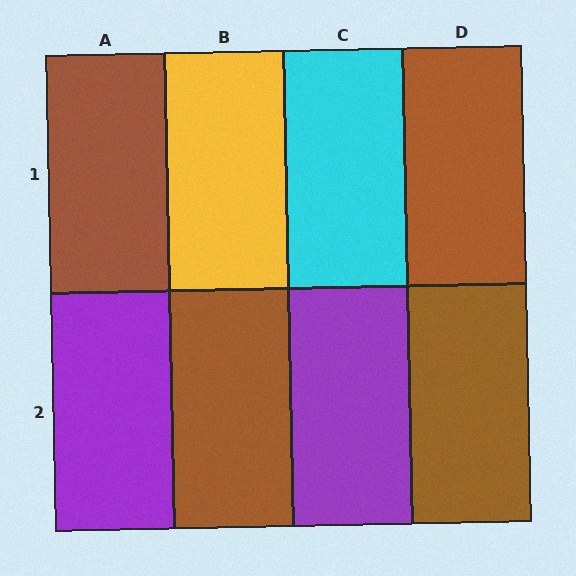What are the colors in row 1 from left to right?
Brown, yellow, cyan, brown.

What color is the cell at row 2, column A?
Purple.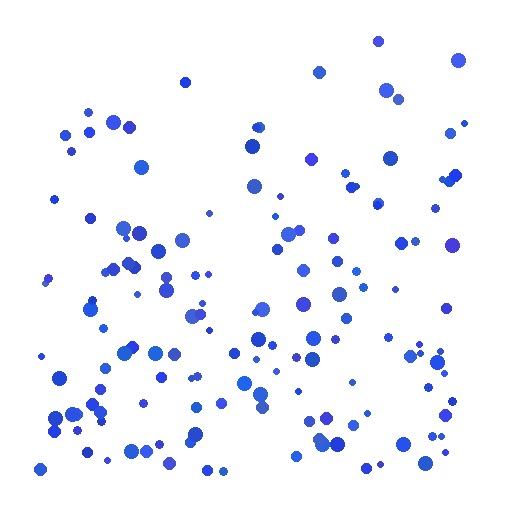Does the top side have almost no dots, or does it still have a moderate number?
Still a moderate number, just noticeably fewer than the bottom.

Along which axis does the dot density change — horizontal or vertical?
Vertical.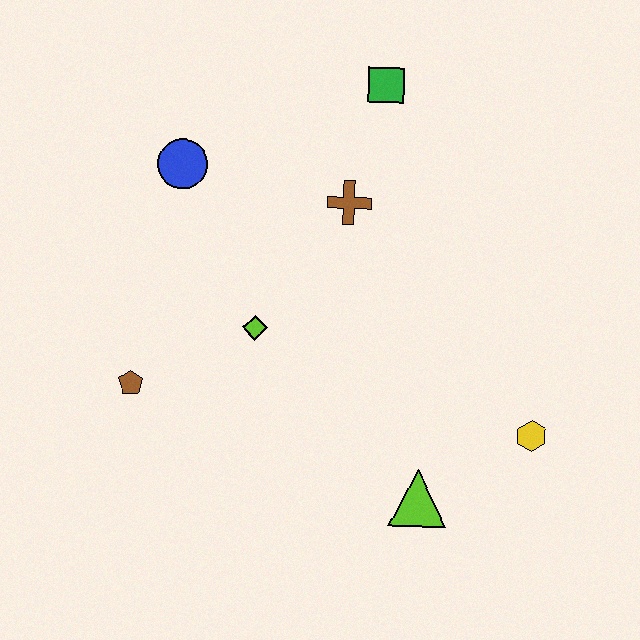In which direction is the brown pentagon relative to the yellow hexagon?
The brown pentagon is to the left of the yellow hexagon.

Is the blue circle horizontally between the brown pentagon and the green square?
Yes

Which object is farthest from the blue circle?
The yellow hexagon is farthest from the blue circle.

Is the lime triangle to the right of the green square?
Yes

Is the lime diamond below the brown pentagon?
No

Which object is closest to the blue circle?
The brown cross is closest to the blue circle.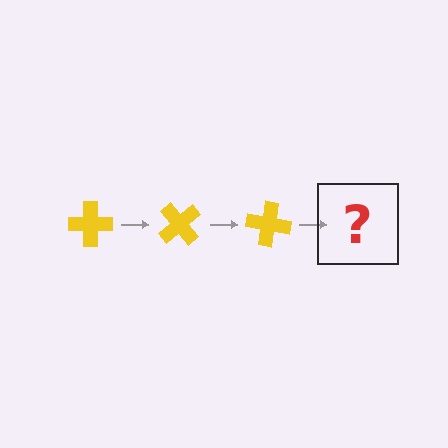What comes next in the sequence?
The next element should be a yellow cross rotated 150 degrees.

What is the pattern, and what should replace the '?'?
The pattern is that the cross rotates 50 degrees each step. The '?' should be a yellow cross rotated 150 degrees.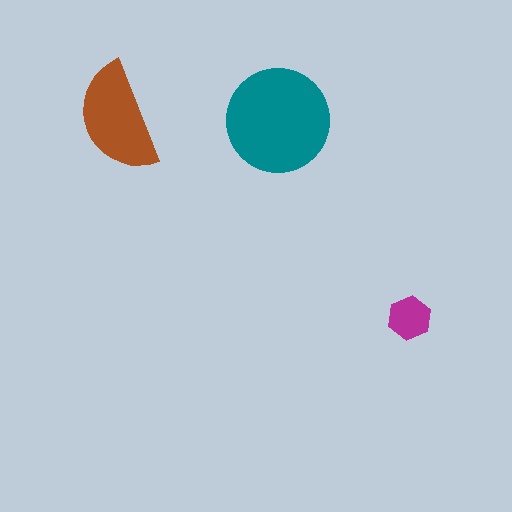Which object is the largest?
The teal circle.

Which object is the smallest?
The magenta hexagon.